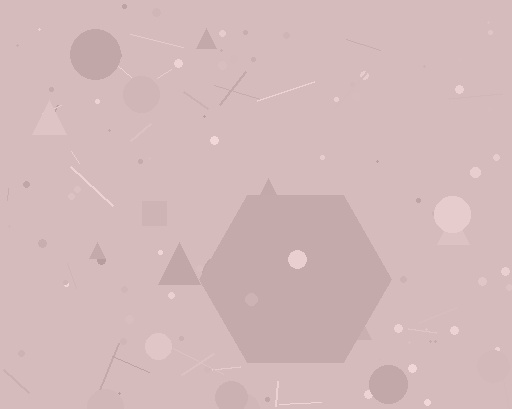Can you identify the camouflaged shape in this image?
The camouflaged shape is a hexagon.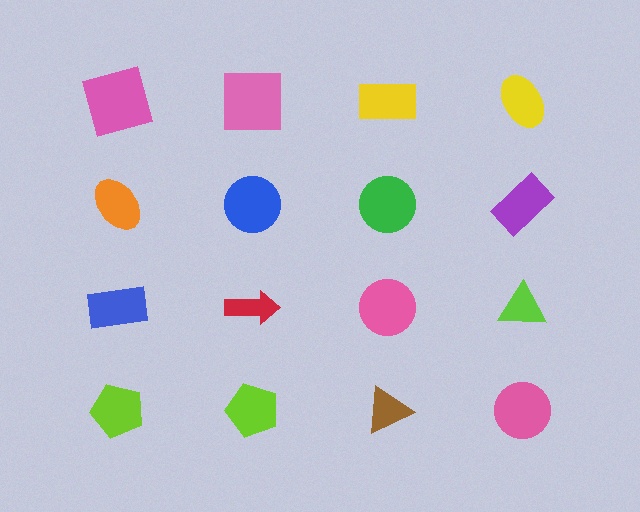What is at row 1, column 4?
A yellow ellipse.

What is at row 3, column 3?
A pink circle.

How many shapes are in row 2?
4 shapes.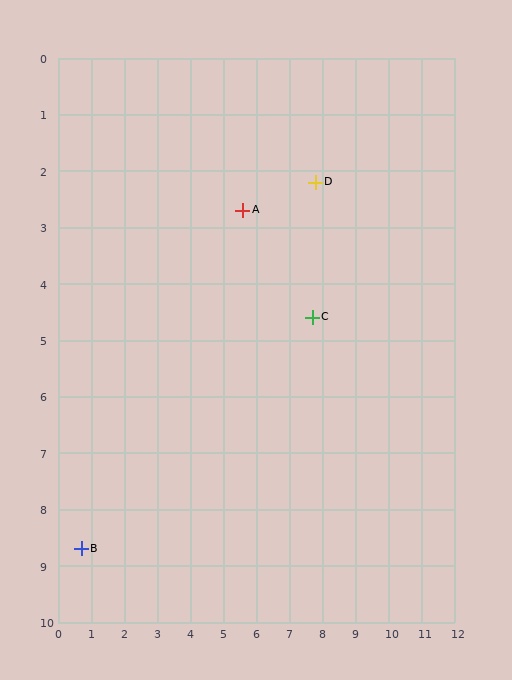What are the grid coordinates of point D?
Point D is at approximately (7.8, 2.2).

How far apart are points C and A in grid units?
Points C and A are about 2.8 grid units apart.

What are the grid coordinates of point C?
Point C is at approximately (7.7, 4.6).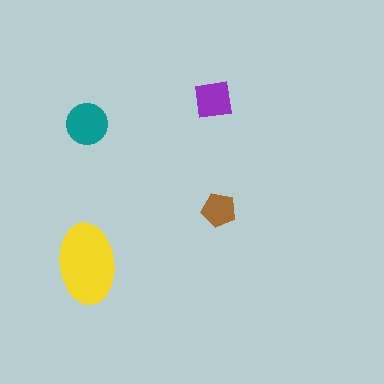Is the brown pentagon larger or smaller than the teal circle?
Smaller.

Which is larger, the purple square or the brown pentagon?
The purple square.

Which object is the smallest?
The brown pentagon.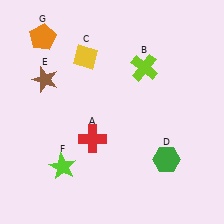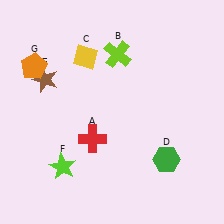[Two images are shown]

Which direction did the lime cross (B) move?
The lime cross (B) moved left.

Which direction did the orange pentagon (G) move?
The orange pentagon (G) moved down.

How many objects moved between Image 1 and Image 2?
2 objects moved between the two images.